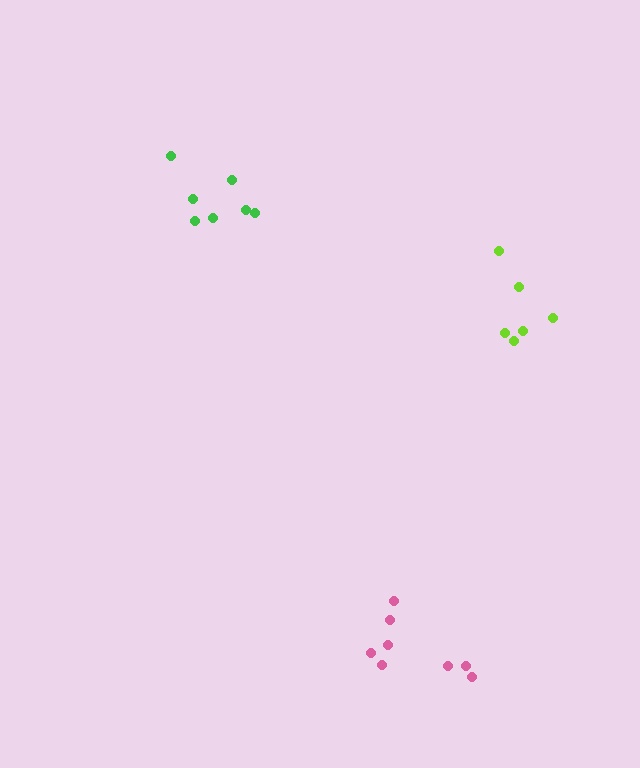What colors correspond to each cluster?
The clusters are colored: pink, lime, green.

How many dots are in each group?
Group 1: 8 dots, Group 2: 6 dots, Group 3: 7 dots (21 total).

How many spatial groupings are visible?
There are 3 spatial groupings.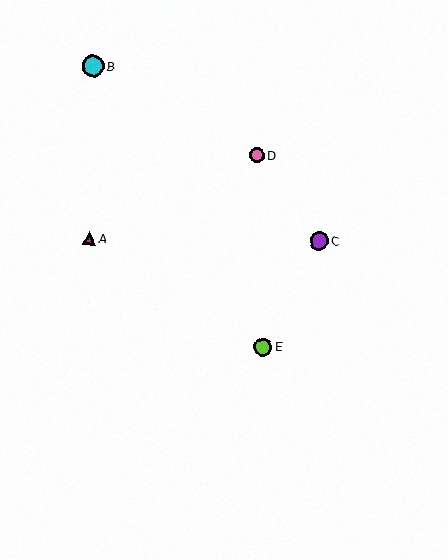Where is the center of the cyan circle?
The center of the cyan circle is at (93, 66).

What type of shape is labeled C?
Shape C is a purple circle.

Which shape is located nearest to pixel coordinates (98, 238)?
The magenta triangle (labeled A) at (89, 238) is nearest to that location.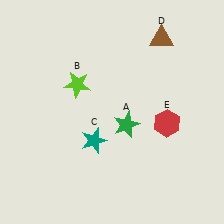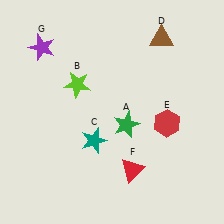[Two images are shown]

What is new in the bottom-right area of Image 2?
A red triangle (F) was added in the bottom-right area of Image 2.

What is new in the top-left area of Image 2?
A purple star (G) was added in the top-left area of Image 2.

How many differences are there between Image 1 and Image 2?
There are 2 differences between the two images.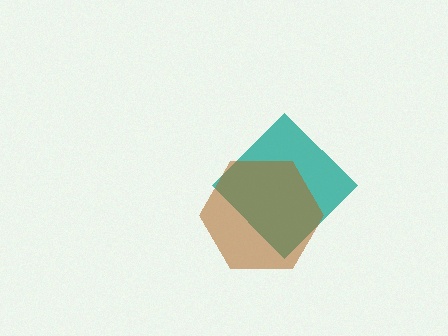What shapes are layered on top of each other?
The layered shapes are: a teal diamond, a brown hexagon.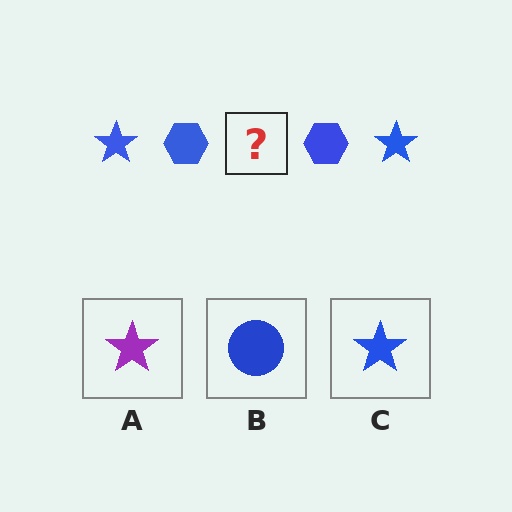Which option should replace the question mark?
Option C.